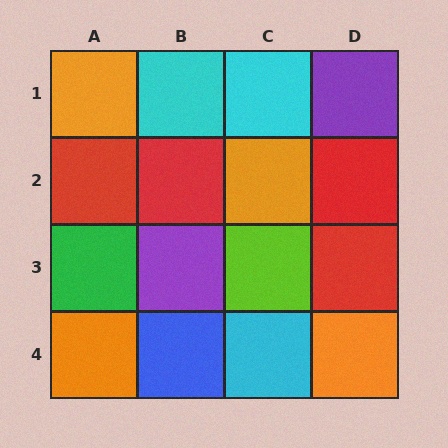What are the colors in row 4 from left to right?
Orange, blue, cyan, orange.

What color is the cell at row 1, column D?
Purple.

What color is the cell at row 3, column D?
Red.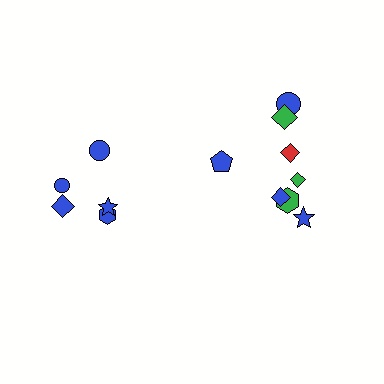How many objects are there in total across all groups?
There are 13 objects.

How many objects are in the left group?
There are 5 objects.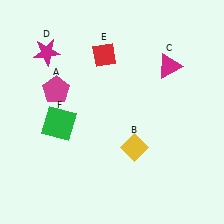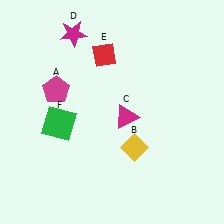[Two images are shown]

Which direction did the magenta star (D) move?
The magenta star (D) moved right.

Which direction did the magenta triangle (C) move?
The magenta triangle (C) moved down.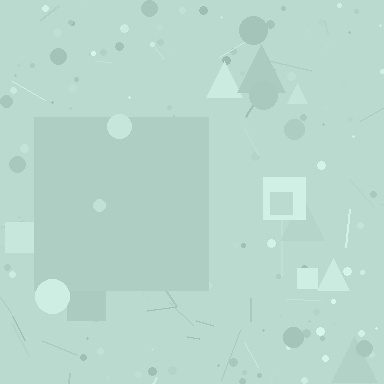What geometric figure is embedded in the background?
A square is embedded in the background.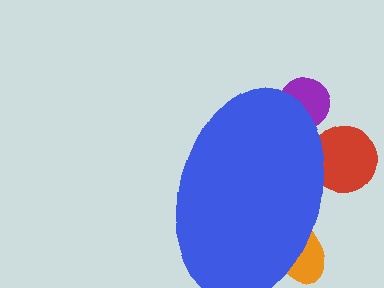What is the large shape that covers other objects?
A blue ellipse.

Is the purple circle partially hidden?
Yes, the purple circle is partially hidden behind the blue ellipse.